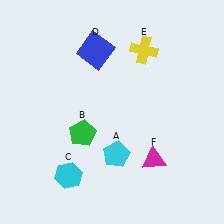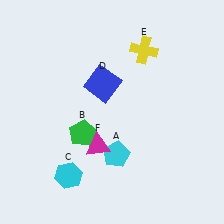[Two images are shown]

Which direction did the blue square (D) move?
The blue square (D) moved down.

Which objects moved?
The objects that moved are: the blue square (D), the magenta triangle (F).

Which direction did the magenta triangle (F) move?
The magenta triangle (F) moved left.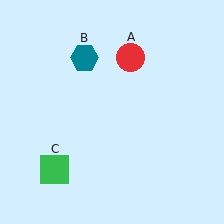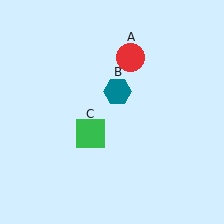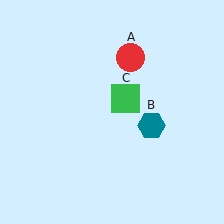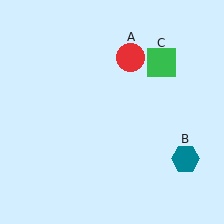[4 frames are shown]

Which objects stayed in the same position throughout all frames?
Red circle (object A) remained stationary.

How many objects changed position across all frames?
2 objects changed position: teal hexagon (object B), green square (object C).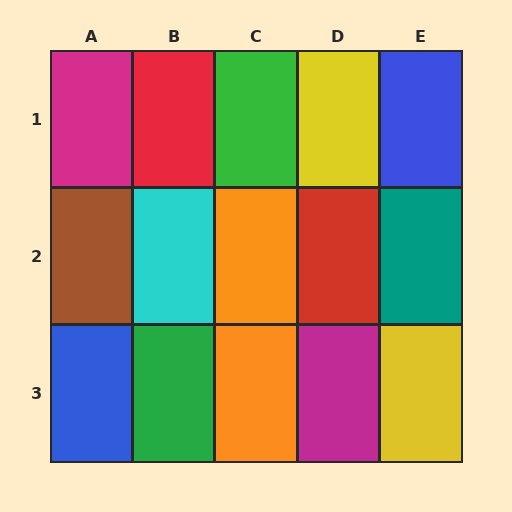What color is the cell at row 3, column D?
Magenta.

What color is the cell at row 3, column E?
Yellow.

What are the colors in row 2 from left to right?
Brown, cyan, orange, red, teal.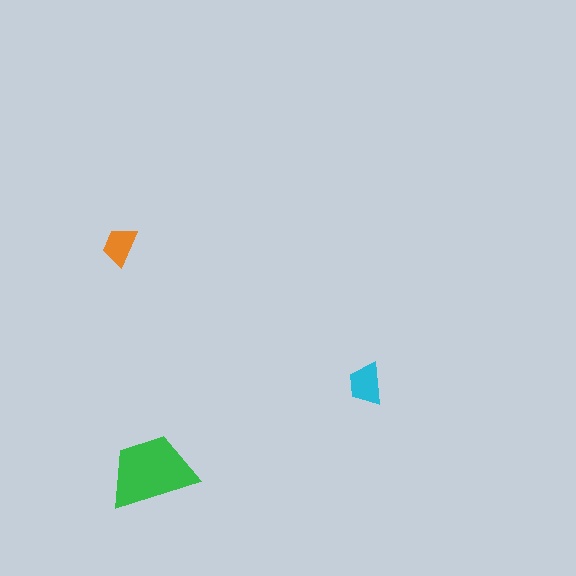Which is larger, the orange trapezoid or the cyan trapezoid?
The cyan one.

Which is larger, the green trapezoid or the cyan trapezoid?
The green one.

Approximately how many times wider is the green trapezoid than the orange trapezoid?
About 2 times wider.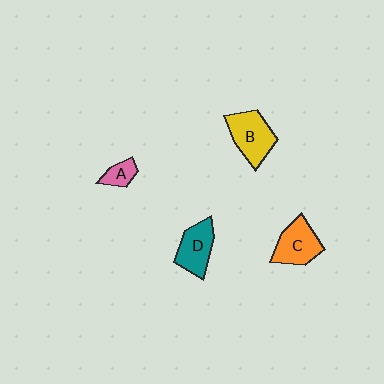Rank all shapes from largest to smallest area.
From largest to smallest: B (yellow), C (orange), D (teal), A (pink).